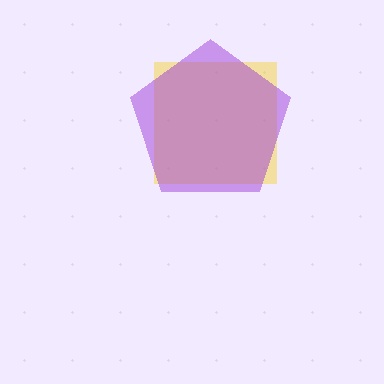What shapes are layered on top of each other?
The layered shapes are: a yellow square, a purple pentagon.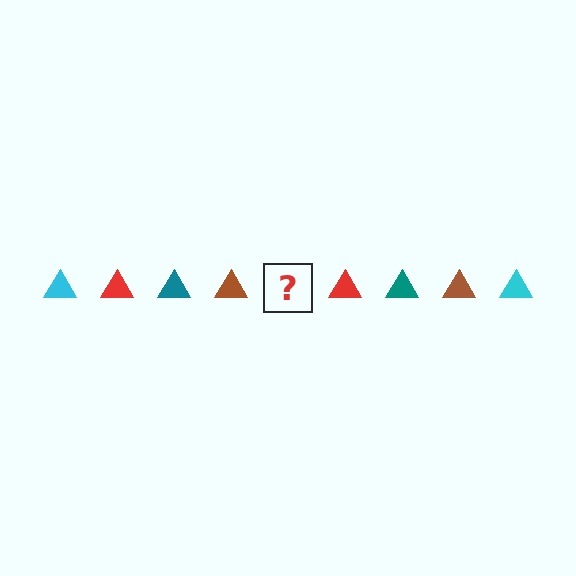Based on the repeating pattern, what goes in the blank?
The blank should be a cyan triangle.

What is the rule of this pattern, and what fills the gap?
The rule is that the pattern cycles through cyan, red, teal, brown triangles. The gap should be filled with a cyan triangle.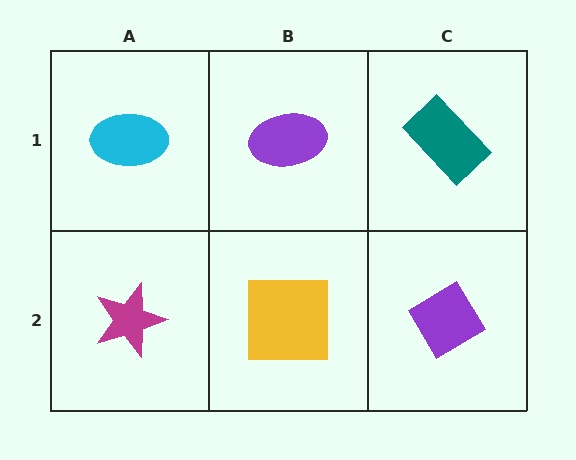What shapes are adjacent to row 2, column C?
A teal rectangle (row 1, column C), a yellow square (row 2, column B).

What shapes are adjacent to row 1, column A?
A magenta star (row 2, column A), a purple ellipse (row 1, column B).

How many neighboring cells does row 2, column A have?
2.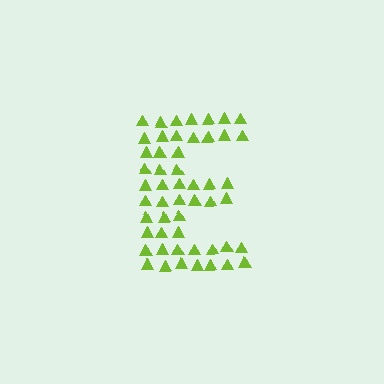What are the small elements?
The small elements are triangles.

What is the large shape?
The large shape is the letter E.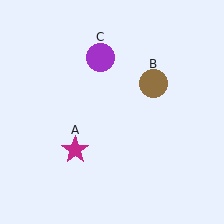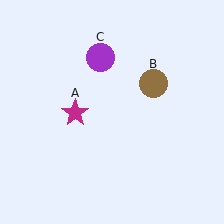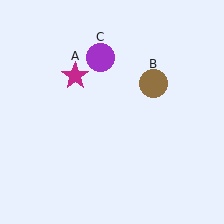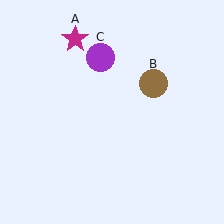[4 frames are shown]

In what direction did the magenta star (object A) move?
The magenta star (object A) moved up.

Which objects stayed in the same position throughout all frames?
Brown circle (object B) and purple circle (object C) remained stationary.